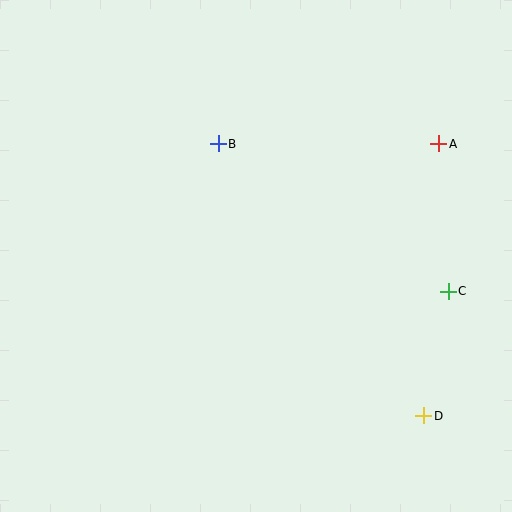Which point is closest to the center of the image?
Point B at (218, 144) is closest to the center.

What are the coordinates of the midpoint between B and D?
The midpoint between B and D is at (321, 280).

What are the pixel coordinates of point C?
Point C is at (448, 291).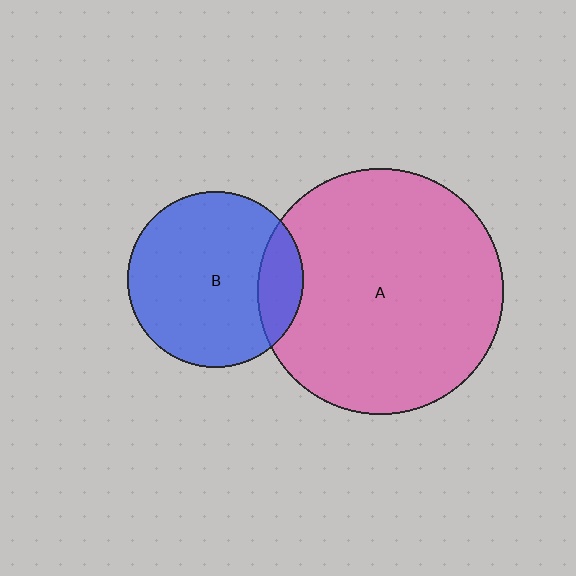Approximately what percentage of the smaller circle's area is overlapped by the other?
Approximately 15%.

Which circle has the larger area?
Circle A (pink).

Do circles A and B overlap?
Yes.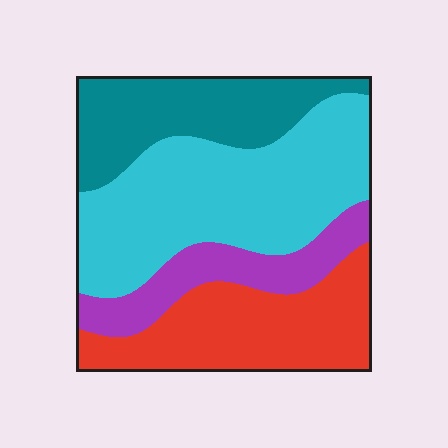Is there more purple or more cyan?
Cyan.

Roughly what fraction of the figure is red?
Red takes up about one quarter (1/4) of the figure.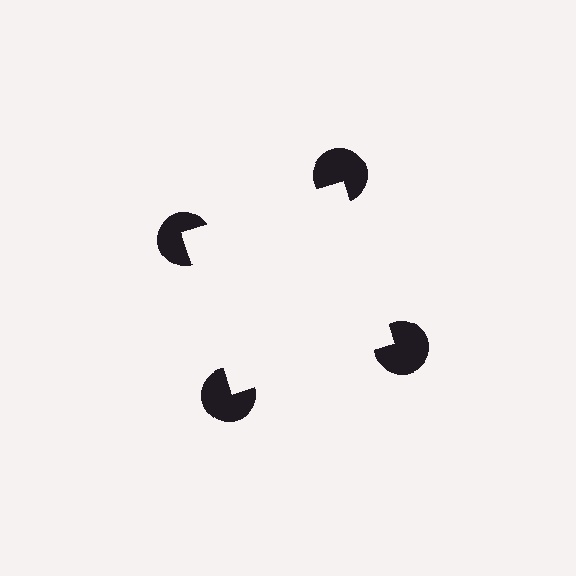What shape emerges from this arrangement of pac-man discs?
An illusory square — its edges are inferred from the aligned wedge cuts in the pac-man discs, not physically drawn.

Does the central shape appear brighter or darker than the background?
It typically appears slightly brighter than the background, even though no actual brightness change is drawn.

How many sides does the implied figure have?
4 sides.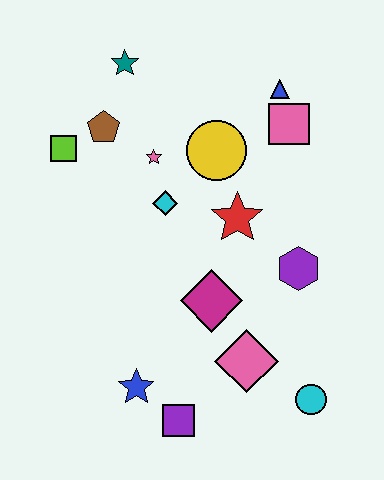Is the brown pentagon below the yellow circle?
No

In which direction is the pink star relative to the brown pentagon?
The pink star is to the right of the brown pentagon.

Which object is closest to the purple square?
The blue star is closest to the purple square.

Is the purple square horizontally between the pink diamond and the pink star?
Yes